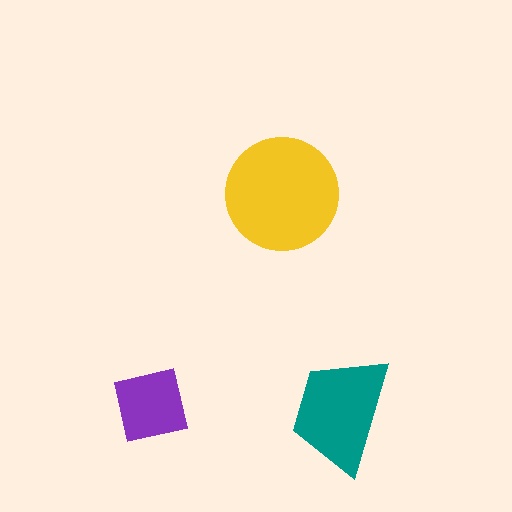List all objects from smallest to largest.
The purple square, the teal trapezoid, the yellow circle.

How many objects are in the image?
There are 3 objects in the image.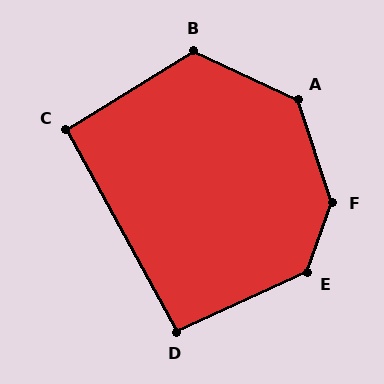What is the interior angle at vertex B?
Approximately 124 degrees (obtuse).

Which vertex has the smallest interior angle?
C, at approximately 93 degrees.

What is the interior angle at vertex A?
Approximately 133 degrees (obtuse).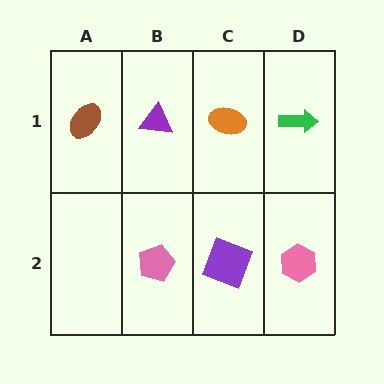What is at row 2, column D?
A pink hexagon.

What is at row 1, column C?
An orange ellipse.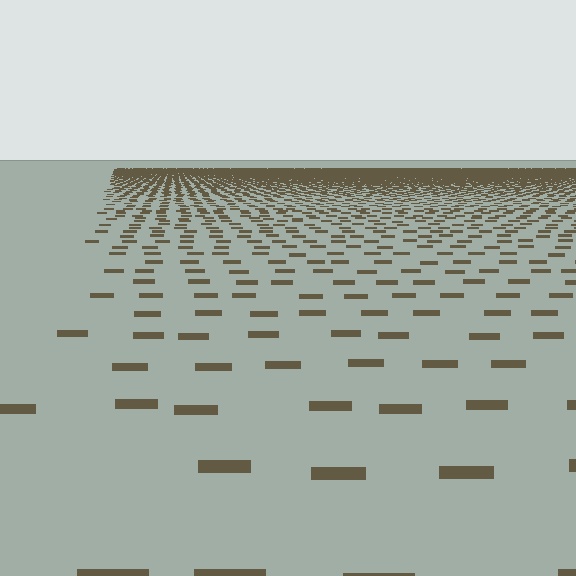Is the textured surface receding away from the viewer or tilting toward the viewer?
The surface is receding away from the viewer. Texture elements get smaller and denser toward the top.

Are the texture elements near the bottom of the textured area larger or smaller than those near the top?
Larger. Near the bottom, elements are closer to the viewer and appear at a bigger on-screen size.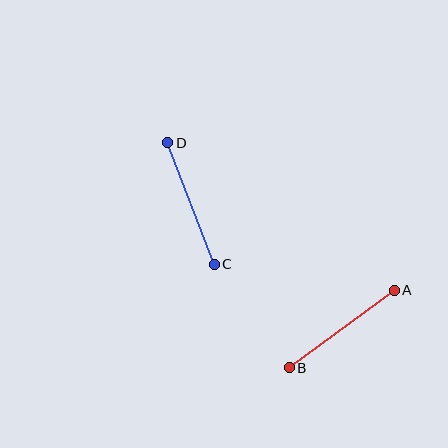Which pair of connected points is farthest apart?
Points A and B are farthest apart.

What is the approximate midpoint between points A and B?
The midpoint is at approximately (342, 329) pixels.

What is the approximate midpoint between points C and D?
The midpoint is at approximately (191, 204) pixels.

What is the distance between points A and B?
The distance is approximately 131 pixels.